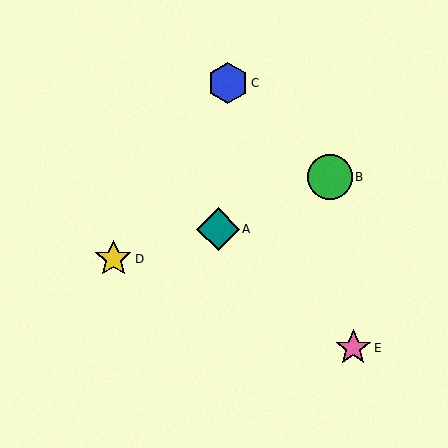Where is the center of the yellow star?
The center of the yellow star is at (113, 259).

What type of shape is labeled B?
Shape B is a green circle.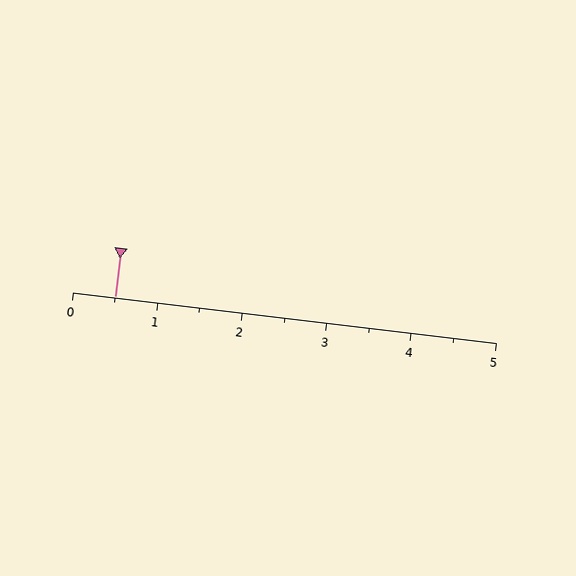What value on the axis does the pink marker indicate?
The marker indicates approximately 0.5.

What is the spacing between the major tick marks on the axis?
The major ticks are spaced 1 apart.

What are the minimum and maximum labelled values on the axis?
The axis runs from 0 to 5.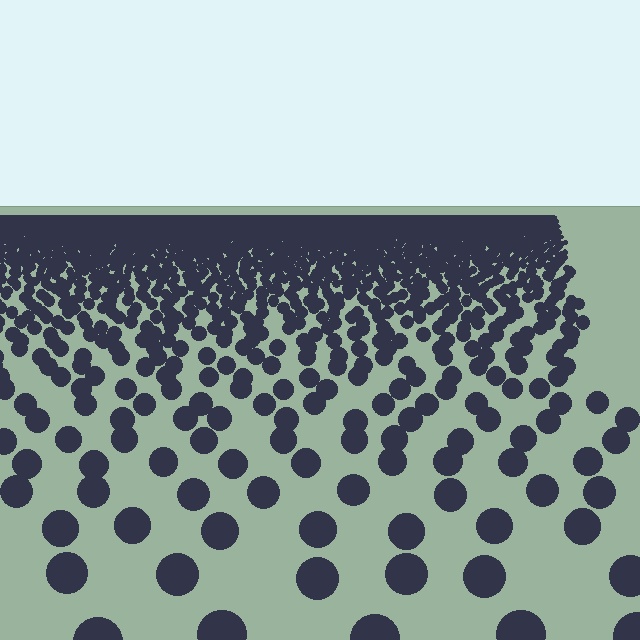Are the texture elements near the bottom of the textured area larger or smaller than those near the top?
Larger. Near the bottom, elements are closer to the viewer and appear at a bigger on-screen size.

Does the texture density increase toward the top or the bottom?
Density increases toward the top.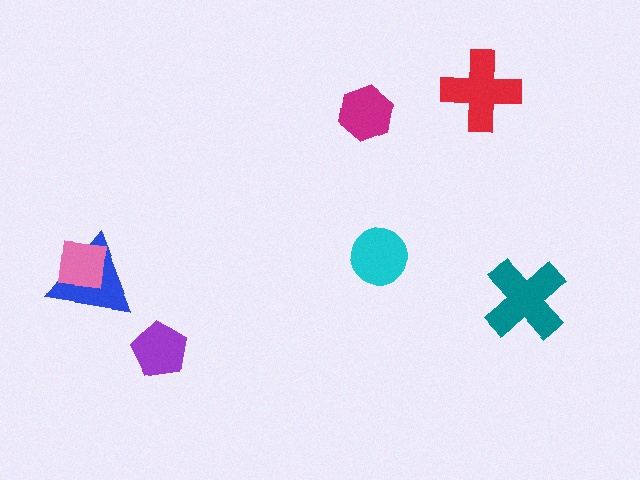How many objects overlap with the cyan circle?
0 objects overlap with the cyan circle.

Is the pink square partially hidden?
No, no other shape covers it.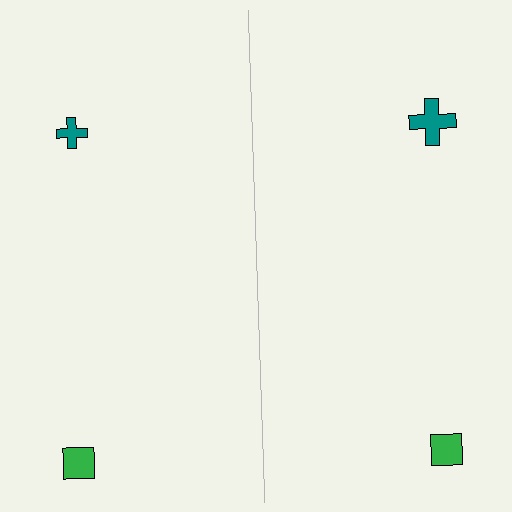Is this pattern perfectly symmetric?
No, the pattern is not perfectly symmetric. The teal cross on the right side has a different size than its mirror counterpart.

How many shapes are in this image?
There are 4 shapes in this image.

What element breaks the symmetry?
The teal cross on the right side has a different size than its mirror counterpart.